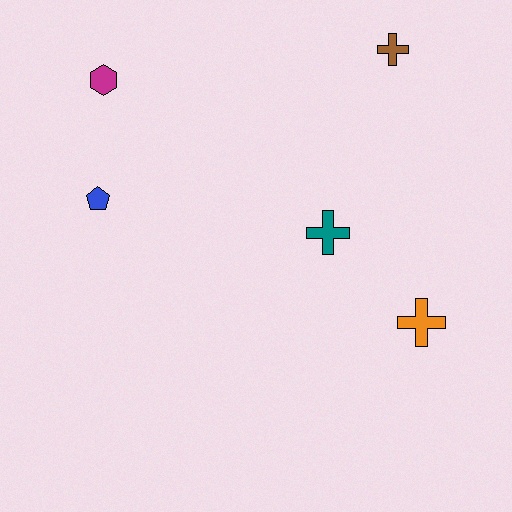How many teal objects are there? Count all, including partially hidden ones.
There is 1 teal object.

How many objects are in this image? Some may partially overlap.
There are 5 objects.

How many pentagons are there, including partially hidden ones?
There is 1 pentagon.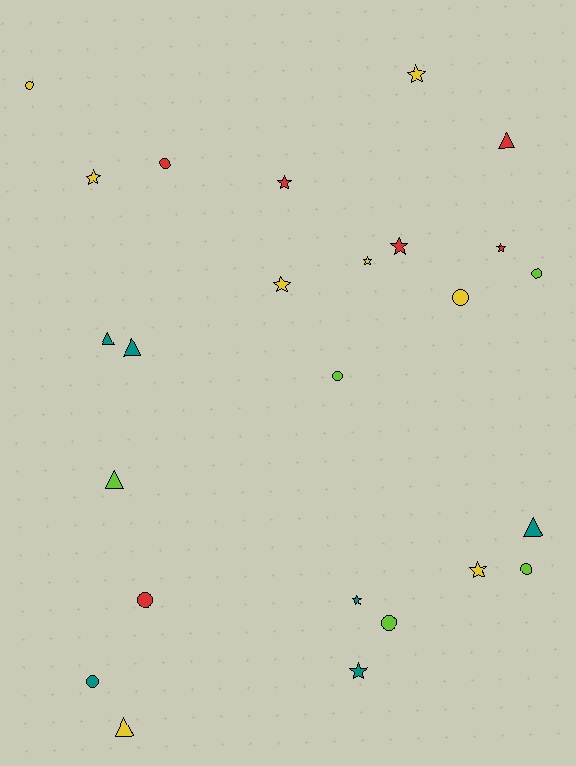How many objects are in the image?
There are 25 objects.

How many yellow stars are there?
There are 5 yellow stars.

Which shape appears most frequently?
Star, with 10 objects.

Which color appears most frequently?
Yellow, with 8 objects.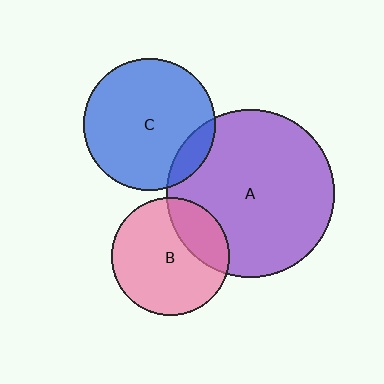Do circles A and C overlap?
Yes.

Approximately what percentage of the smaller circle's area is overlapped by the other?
Approximately 10%.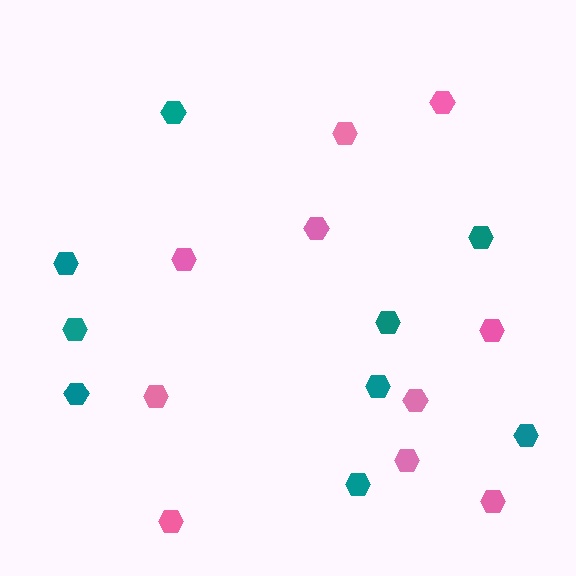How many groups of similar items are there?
There are 2 groups: one group of pink hexagons (10) and one group of teal hexagons (9).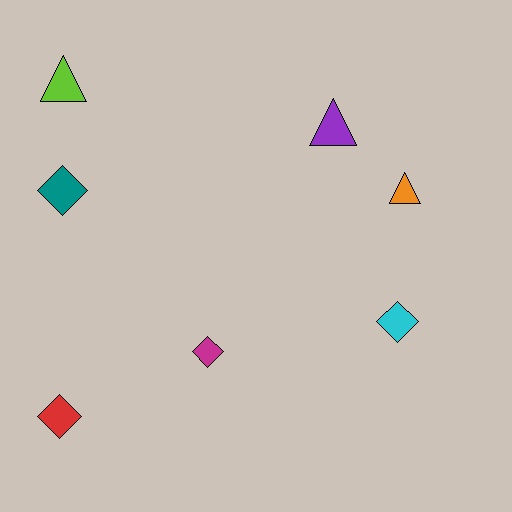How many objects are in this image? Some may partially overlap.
There are 7 objects.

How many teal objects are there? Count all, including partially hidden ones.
There is 1 teal object.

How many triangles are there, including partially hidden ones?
There are 3 triangles.